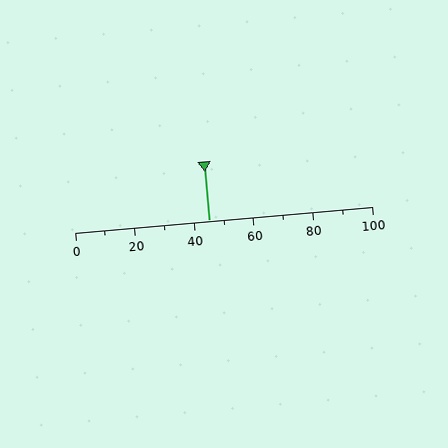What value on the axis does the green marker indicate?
The marker indicates approximately 45.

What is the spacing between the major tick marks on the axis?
The major ticks are spaced 20 apart.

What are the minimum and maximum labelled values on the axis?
The axis runs from 0 to 100.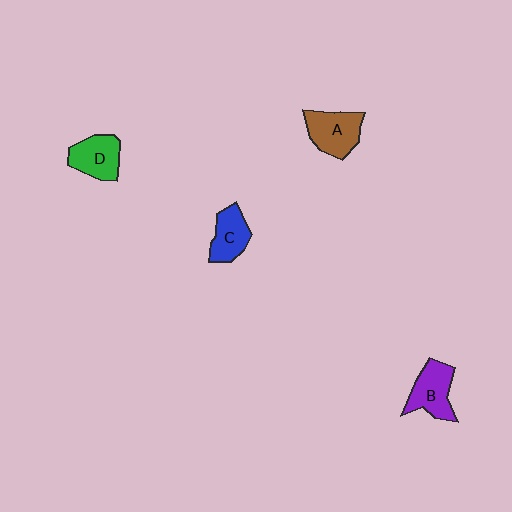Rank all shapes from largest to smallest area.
From largest to smallest: A (brown), B (purple), D (green), C (blue).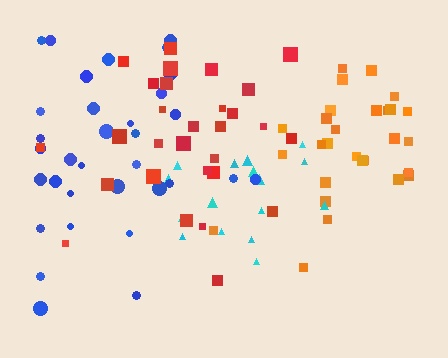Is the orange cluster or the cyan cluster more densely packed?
Orange.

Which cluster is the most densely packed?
Orange.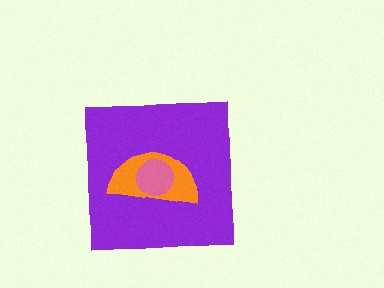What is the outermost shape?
The purple square.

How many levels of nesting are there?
3.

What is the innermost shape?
The pink circle.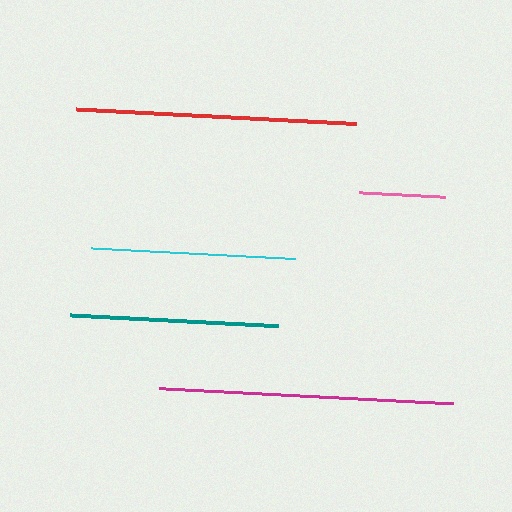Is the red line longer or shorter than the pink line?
The red line is longer than the pink line.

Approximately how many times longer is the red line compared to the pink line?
The red line is approximately 3.3 times the length of the pink line.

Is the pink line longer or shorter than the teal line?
The teal line is longer than the pink line.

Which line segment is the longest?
The magenta line is the longest at approximately 295 pixels.